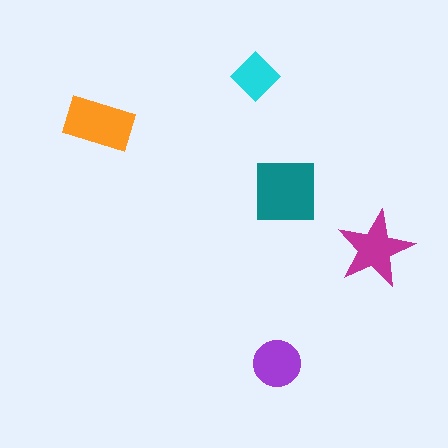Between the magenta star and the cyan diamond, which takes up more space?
The magenta star.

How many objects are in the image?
There are 5 objects in the image.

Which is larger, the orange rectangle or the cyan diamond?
The orange rectangle.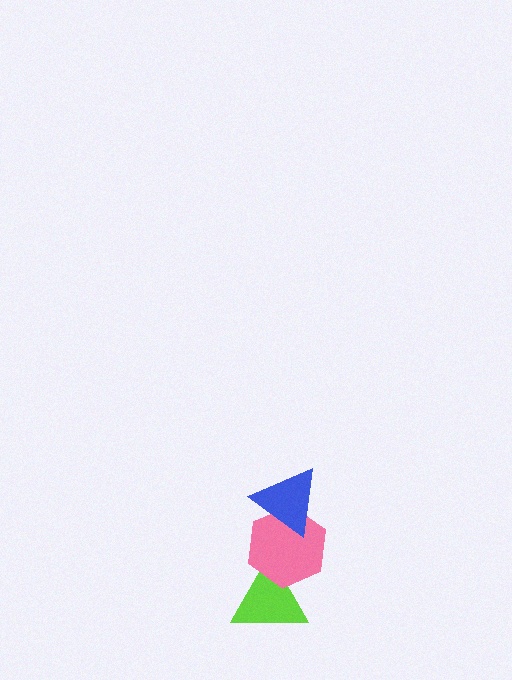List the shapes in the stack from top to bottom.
From top to bottom: the blue triangle, the pink hexagon, the lime triangle.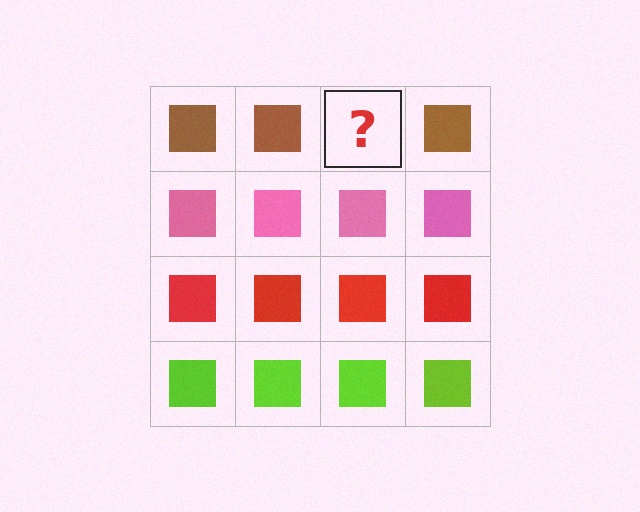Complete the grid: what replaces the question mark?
The question mark should be replaced with a brown square.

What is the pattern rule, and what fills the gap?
The rule is that each row has a consistent color. The gap should be filled with a brown square.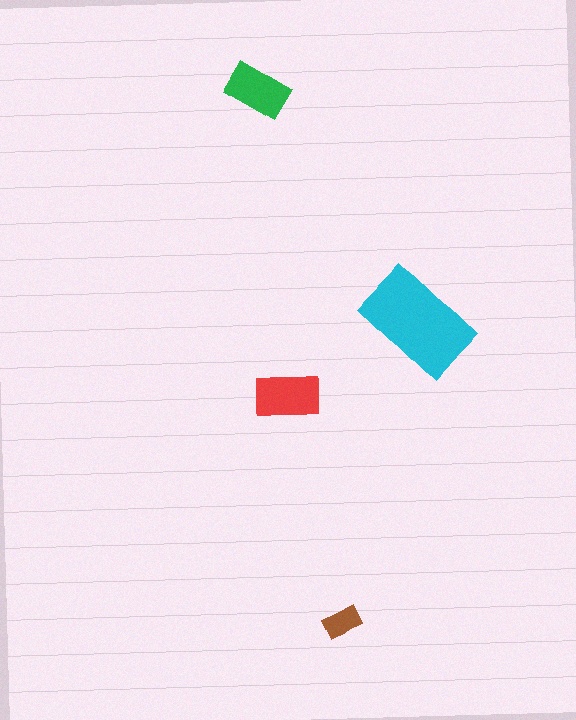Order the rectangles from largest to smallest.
the cyan one, the red one, the green one, the brown one.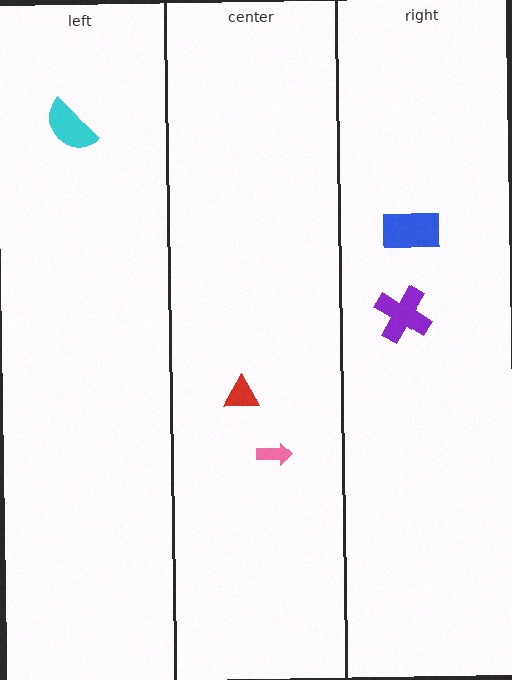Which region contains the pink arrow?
The center region.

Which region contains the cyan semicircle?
The left region.